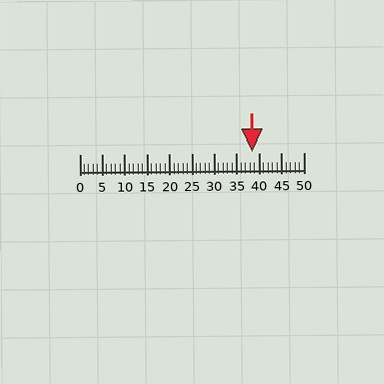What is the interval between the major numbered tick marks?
The major tick marks are spaced 5 units apart.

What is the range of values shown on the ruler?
The ruler shows values from 0 to 50.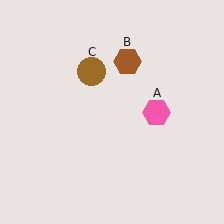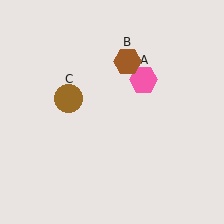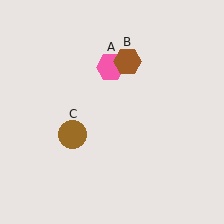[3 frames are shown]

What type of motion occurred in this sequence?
The pink hexagon (object A), brown circle (object C) rotated counterclockwise around the center of the scene.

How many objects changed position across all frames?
2 objects changed position: pink hexagon (object A), brown circle (object C).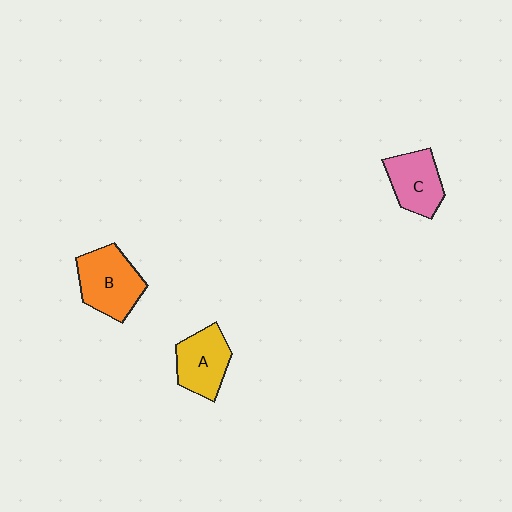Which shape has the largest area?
Shape B (orange).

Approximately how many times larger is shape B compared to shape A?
Approximately 1.2 times.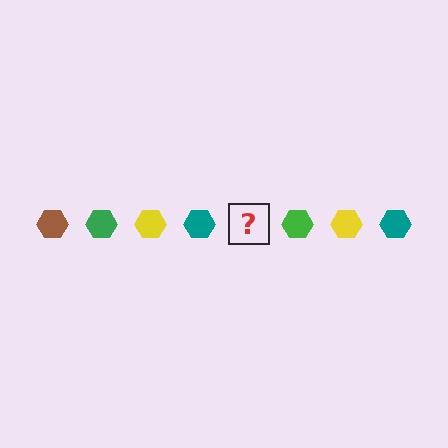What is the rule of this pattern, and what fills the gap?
The rule is that the pattern cycles through brown, green, yellow, teal hexagons. The gap should be filled with a brown hexagon.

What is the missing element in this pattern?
The missing element is a brown hexagon.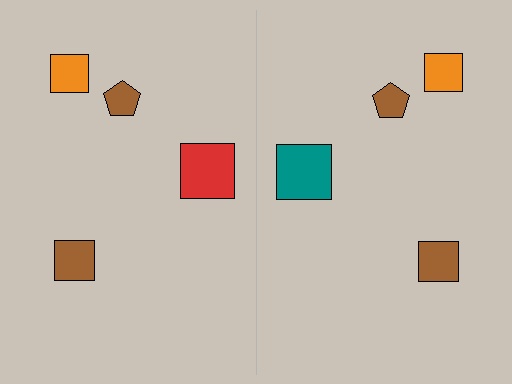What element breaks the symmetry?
The teal square on the right side breaks the symmetry — its mirror counterpart is red.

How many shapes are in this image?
There are 8 shapes in this image.